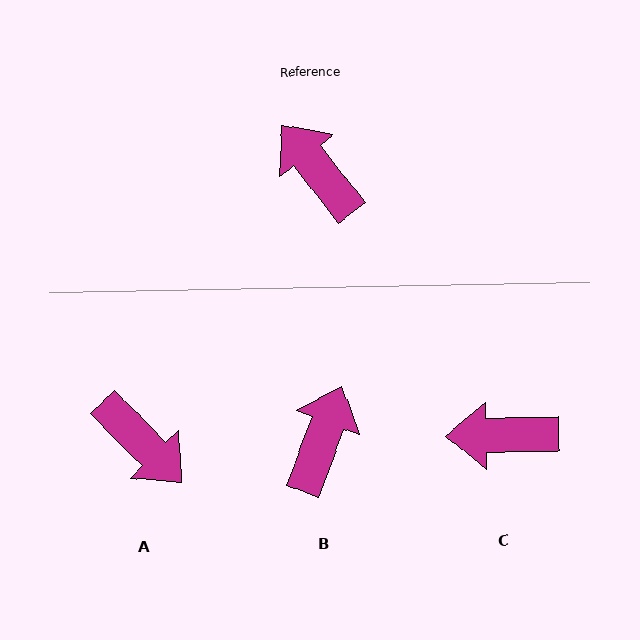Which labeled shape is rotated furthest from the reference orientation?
A, about 174 degrees away.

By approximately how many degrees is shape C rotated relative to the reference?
Approximately 53 degrees counter-clockwise.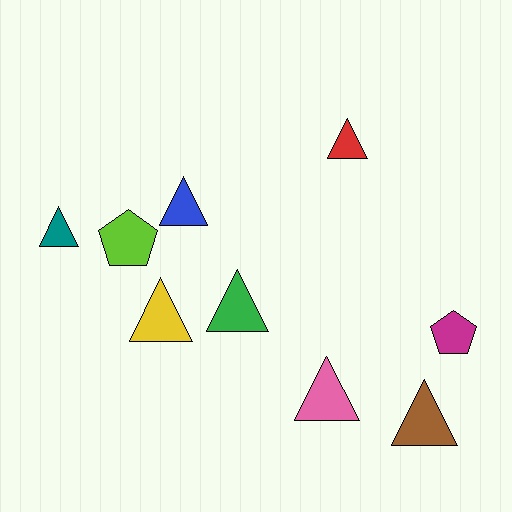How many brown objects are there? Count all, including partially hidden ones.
There is 1 brown object.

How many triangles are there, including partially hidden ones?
There are 7 triangles.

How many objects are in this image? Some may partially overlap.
There are 9 objects.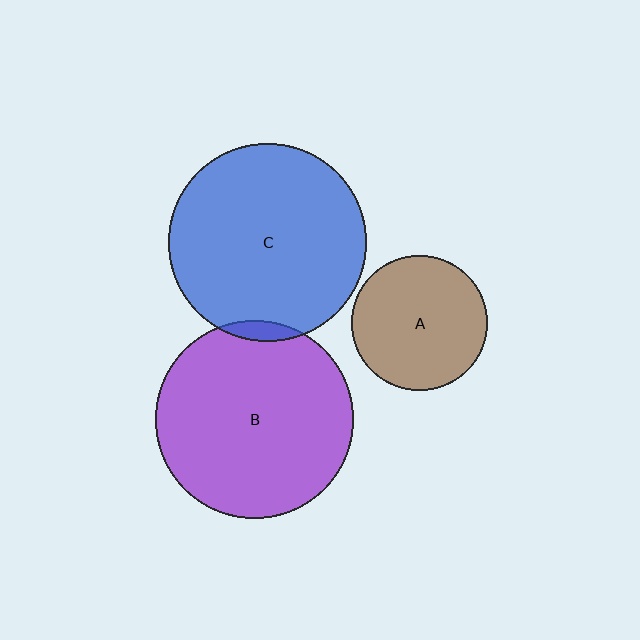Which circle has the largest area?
Circle B (purple).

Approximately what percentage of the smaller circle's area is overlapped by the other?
Approximately 5%.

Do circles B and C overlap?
Yes.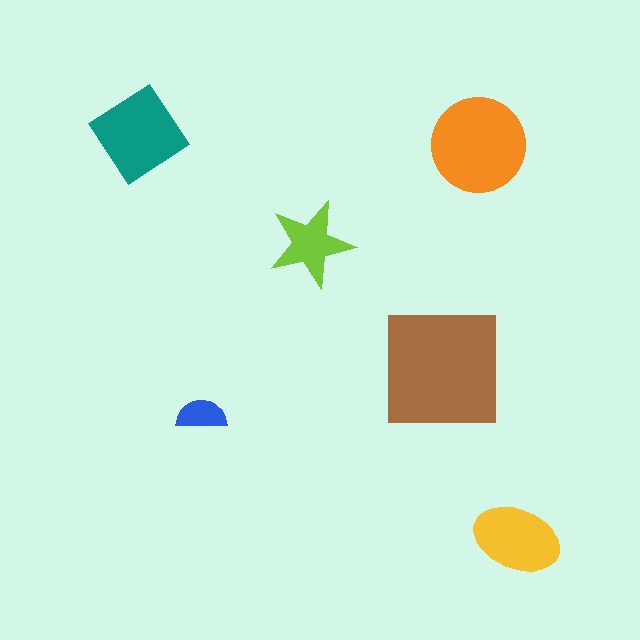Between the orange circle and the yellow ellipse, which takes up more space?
The orange circle.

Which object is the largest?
The brown square.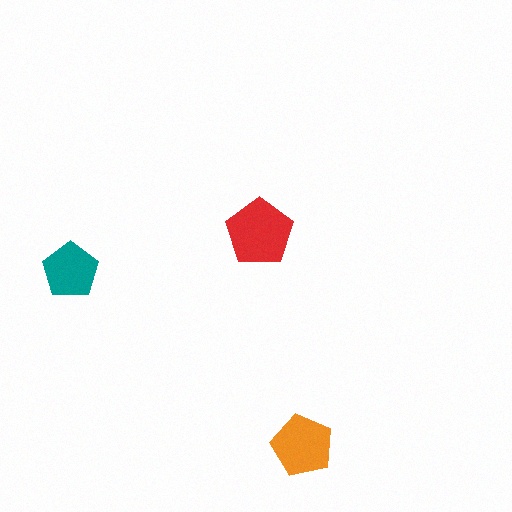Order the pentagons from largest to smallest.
the red one, the orange one, the teal one.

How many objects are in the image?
There are 3 objects in the image.